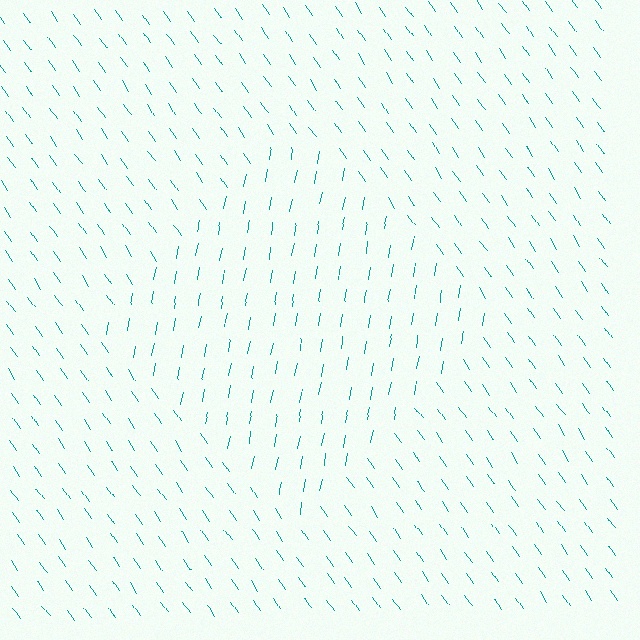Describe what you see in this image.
The image is filled with small teal line segments. A diamond region in the image has lines oriented differently from the surrounding lines, creating a visible texture boundary.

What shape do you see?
I see a diamond.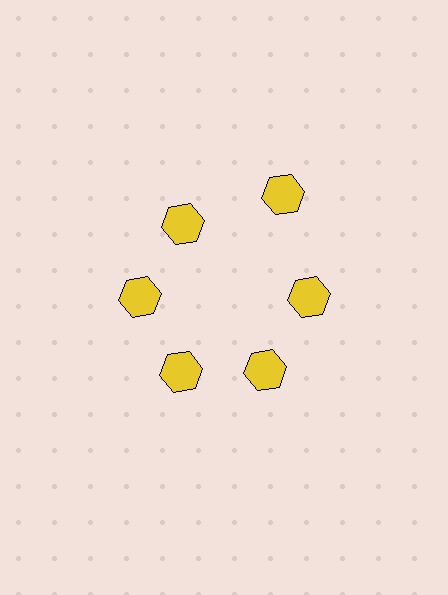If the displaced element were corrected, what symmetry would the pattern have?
It would have 6-fold rotational symmetry — the pattern would map onto itself every 60 degrees.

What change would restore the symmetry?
The symmetry would be restored by moving it inward, back onto the ring so that all 6 hexagons sit at equal angles and equal distance from the center.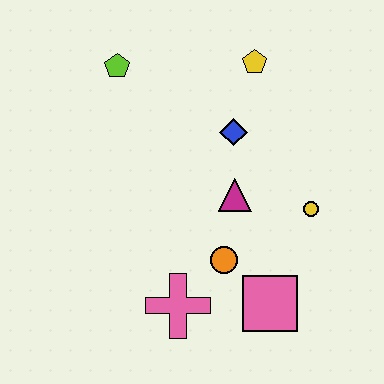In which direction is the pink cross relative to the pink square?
The pink cross is to the left of the pink square.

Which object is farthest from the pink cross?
The yellow pentagon is farthest from the pink cross.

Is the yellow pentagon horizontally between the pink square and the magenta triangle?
Yes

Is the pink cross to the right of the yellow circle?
No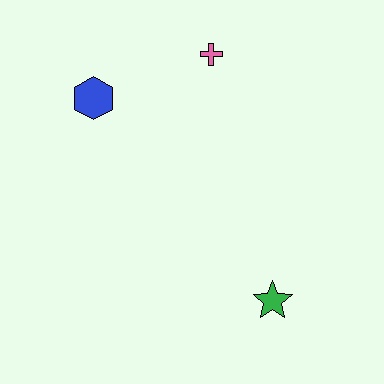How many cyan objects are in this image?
There are no cyan objects.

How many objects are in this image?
There are 3 objects.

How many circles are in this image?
There are no circles.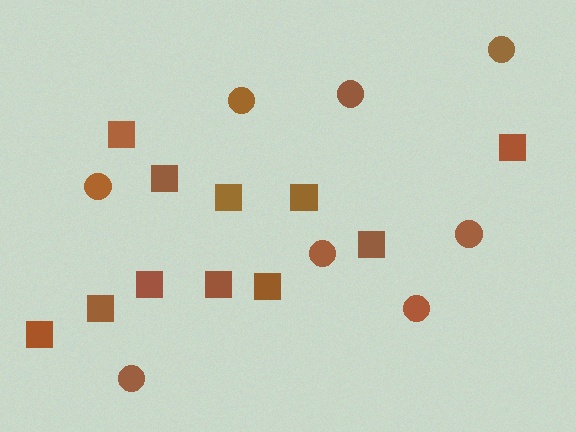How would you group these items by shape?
There are 2 groups: one group of circles (8) and one group of squares (11).